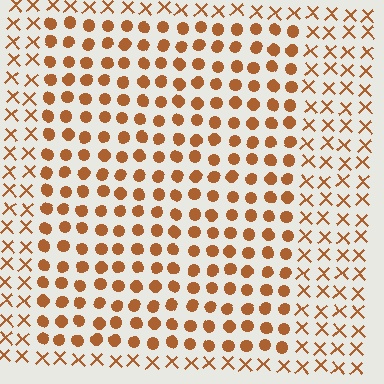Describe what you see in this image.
The image is filled with small brown elements arranged in a uniform grid. A rectangle-shaped region contains circles, while the surrounding area contains X marks. The boundary is defined purely by the change in element shape.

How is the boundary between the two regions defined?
The boundary is defined by a change in element shape: circles inside vs. X marks outside. All elements share the same color and spacing.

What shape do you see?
I see a rectangle.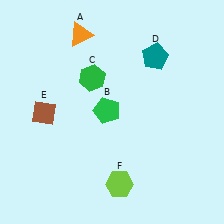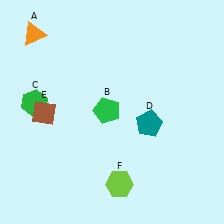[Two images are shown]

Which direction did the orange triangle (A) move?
The orange triangle (A) moved left.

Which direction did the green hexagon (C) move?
The green hexagon (C) moved left.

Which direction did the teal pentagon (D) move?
The teal pentagon (D) moved down.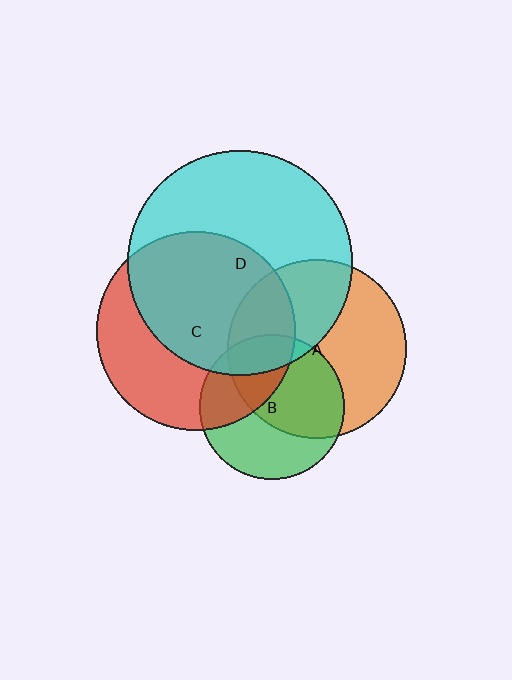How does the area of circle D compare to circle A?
Approximately 1.6 times.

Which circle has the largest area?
Circle D (cyan).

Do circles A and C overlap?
Yes.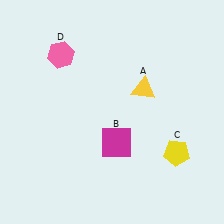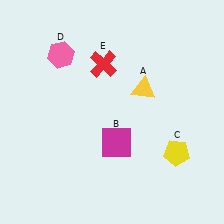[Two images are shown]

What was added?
A red cross (E) was added in Image 2.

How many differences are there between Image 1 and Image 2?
There is 1 difference between the two images.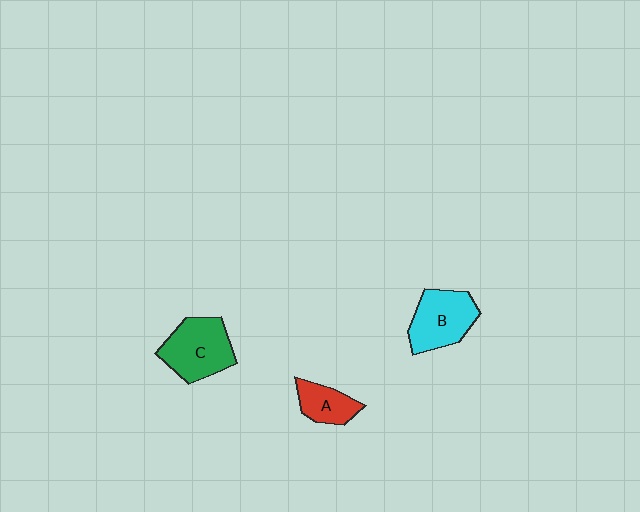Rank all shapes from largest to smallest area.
From largest to smallest: C (green), B (cyan), A (red).